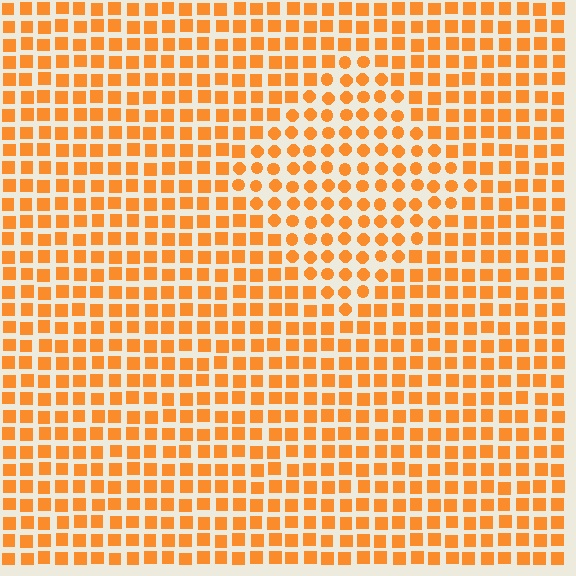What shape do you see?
I see a diamond.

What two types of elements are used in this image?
The image uses circles inside the diamond region and squares outside it.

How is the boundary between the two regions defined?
The boundary is defined by a change in element shape: circles inside vs. squares outside. All elements share the same color and spacing.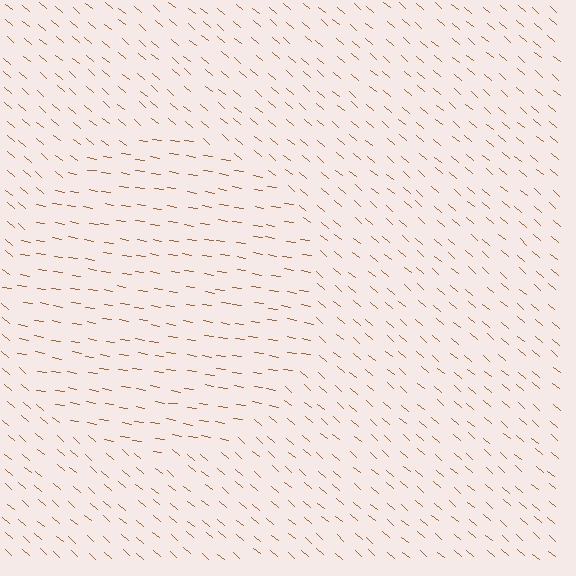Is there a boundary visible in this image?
Yes, there is a texture boundary formed by a change in line orientation.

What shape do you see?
I see a circle.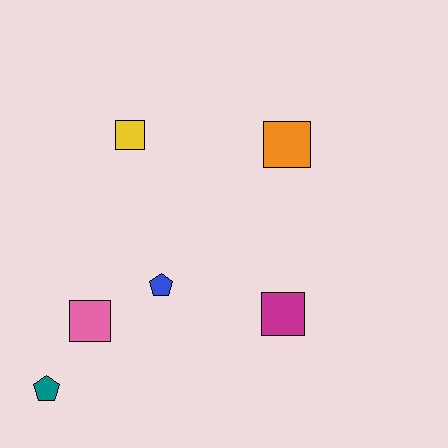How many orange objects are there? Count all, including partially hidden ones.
There is 1 orange object.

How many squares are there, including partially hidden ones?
There are 4 squares.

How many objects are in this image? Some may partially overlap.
There are 6 objects.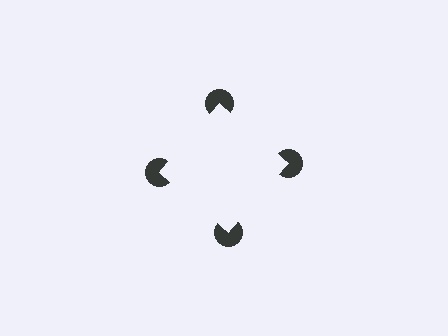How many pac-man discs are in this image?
There are 4 — one at each vertex of the illusory square.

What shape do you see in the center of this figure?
An illusory square — its edges are inferred from the aligned wedge cuts in the pac-man discs, not physically drawn.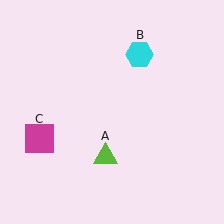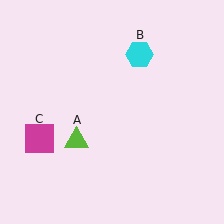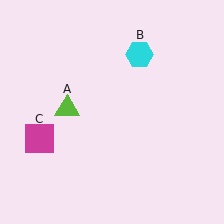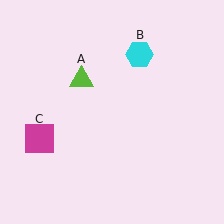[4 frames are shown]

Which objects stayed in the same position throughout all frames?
Cyan hexagon (object B) and magenta square (object C) remained stationary.